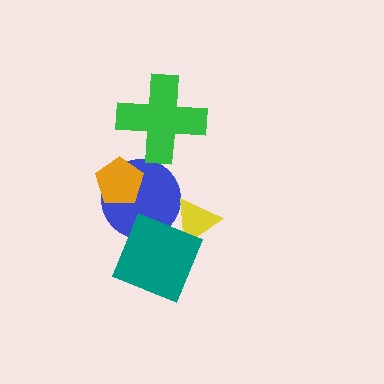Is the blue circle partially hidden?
Yes, it is partially covered by another shape.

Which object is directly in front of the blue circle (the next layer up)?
The orange pentagon is directly in front of the blue circle.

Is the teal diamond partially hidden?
No, no other shape covers it.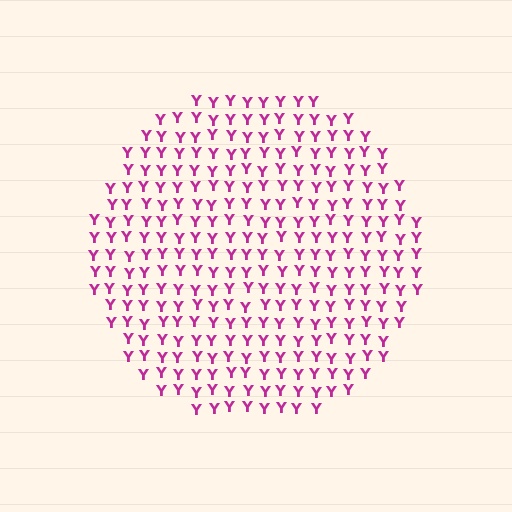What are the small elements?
The small elements are letter Y's.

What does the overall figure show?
The overall figure shows a circle.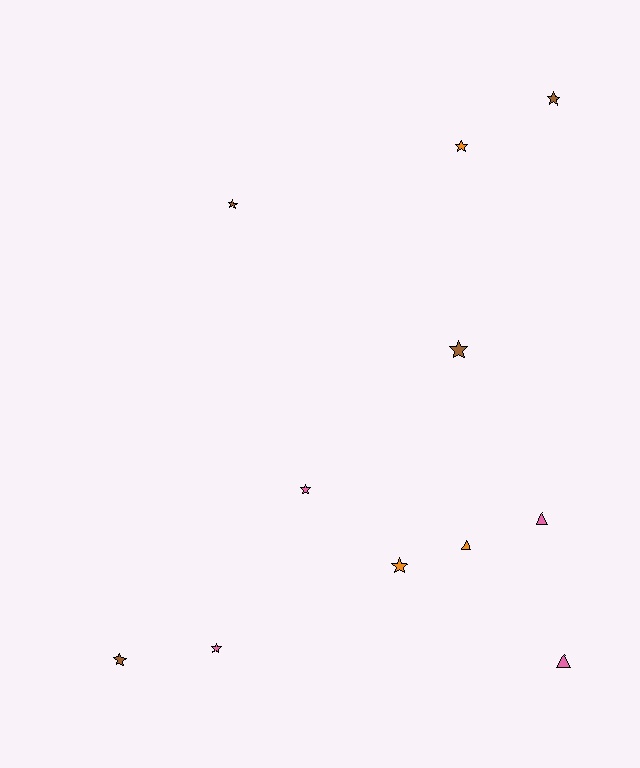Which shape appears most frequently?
Star, with 8 objects.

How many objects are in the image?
There are 11 objects.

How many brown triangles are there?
There are no brown triangles.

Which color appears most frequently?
Pink, with 4 objects.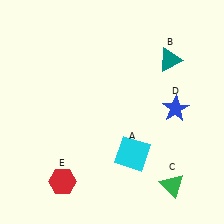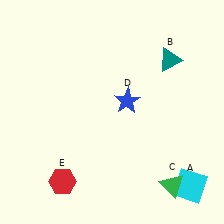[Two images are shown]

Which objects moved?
The objects that moved are: the cyan square (A), the blue star (D).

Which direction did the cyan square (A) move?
The cyan square (A) moved right.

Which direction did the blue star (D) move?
The blue star (D) moved left.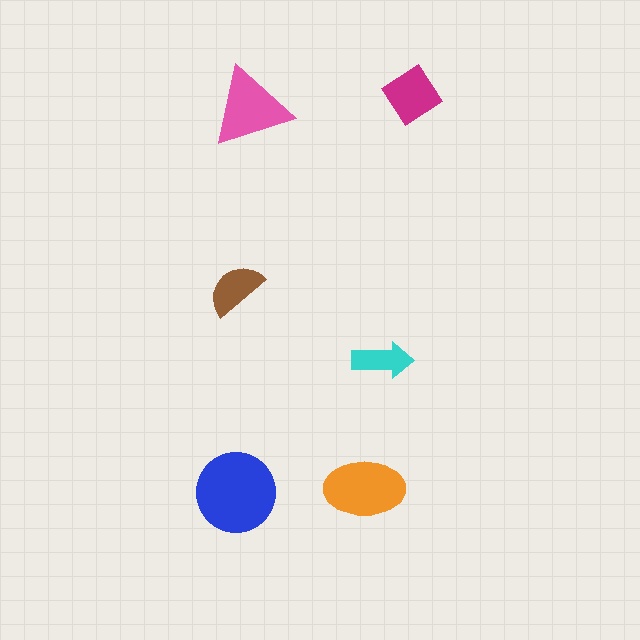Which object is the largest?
The blue circle.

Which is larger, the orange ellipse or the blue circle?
The blue circle.